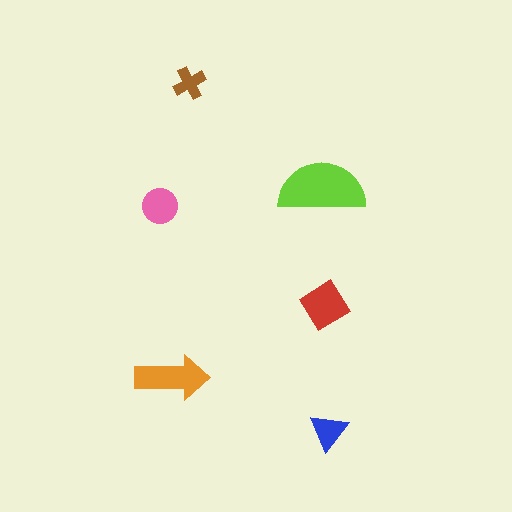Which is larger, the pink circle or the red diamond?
The red diamond.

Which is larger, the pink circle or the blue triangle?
The pink circle.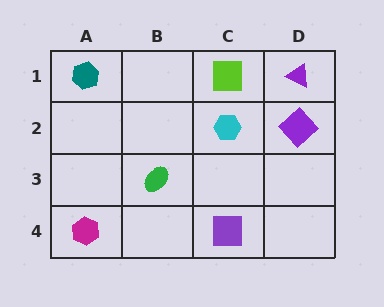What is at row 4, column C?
A purple square.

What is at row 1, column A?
A teal hexagon.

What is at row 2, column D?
A purple diamond.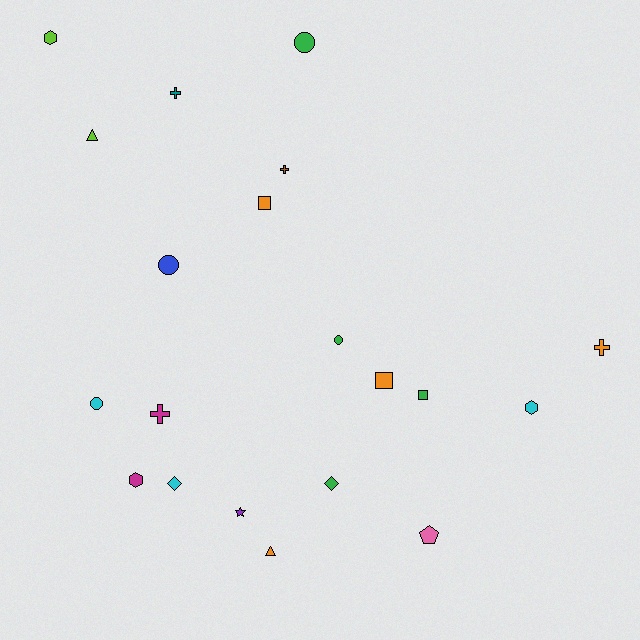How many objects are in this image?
There are 20 objects.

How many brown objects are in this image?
There is 1 brown object.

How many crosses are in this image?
There are 4 crosses.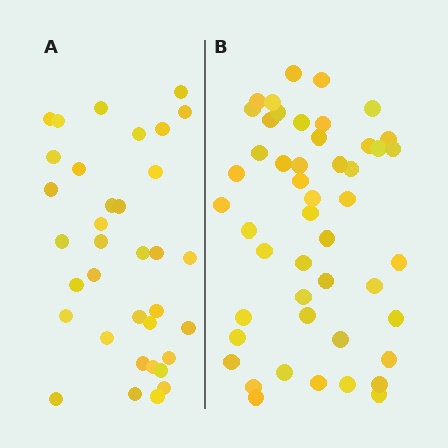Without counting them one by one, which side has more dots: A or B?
Region B (the right region) has more dots.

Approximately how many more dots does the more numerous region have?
Region B has approximately 15 more dots than region A.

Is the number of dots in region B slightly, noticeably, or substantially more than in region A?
Region B has noticeably more, but not dramatically so. The ratio is roughly 1.4 to 1.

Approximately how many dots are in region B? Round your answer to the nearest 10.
About 50 dots. (The exact count is 48, which rounds to 50.)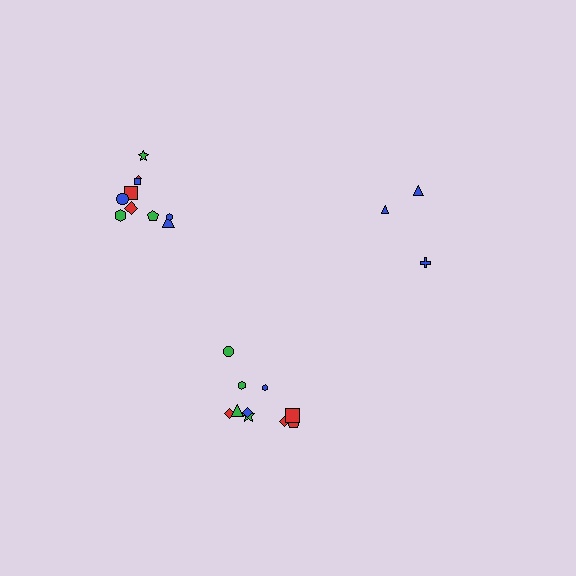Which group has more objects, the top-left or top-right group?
The top-left group.